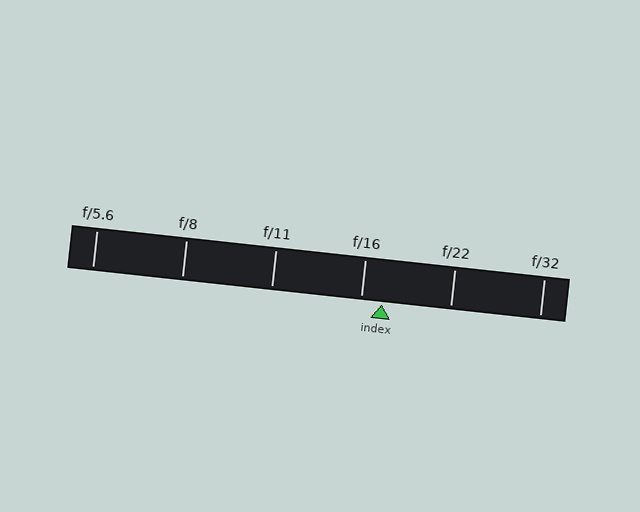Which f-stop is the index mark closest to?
The index mark is closest to f/16.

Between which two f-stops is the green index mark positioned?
The index mark is between f/16 and f/22.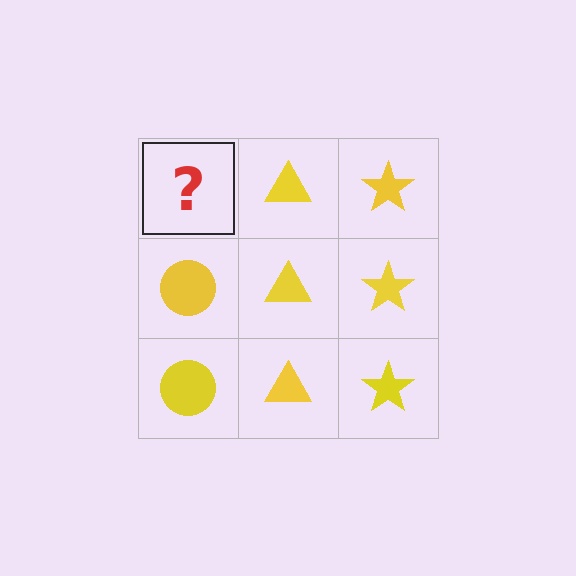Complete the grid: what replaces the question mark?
The question mark should be replaced with a yellow circle.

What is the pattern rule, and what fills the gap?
The rule is that each column has a consistent shape. The gap should be filled with a yellow circle.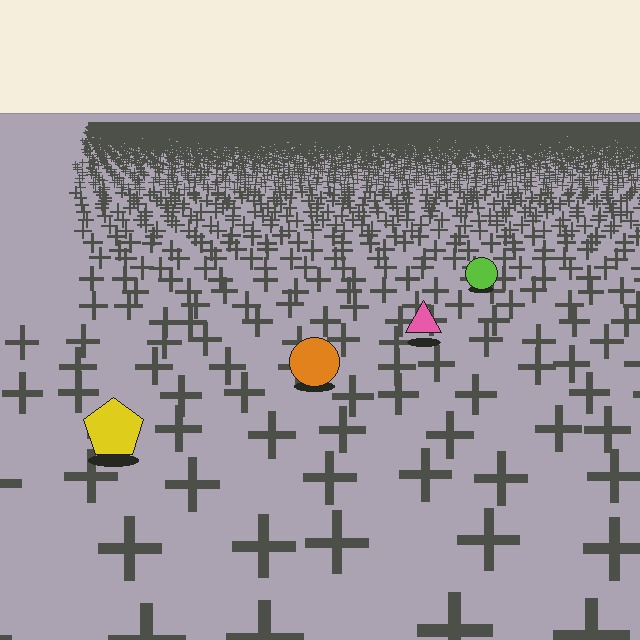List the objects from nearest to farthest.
From nearest to farthest: the yellow pentagon, the orange circle, the pink triangle, the lime circle.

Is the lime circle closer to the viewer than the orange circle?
No. The orange circle is closer — you can tell from the texture gradient: the ground texture is coarser near it.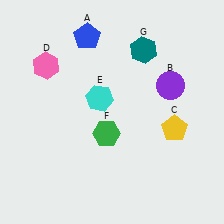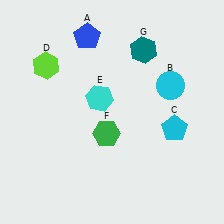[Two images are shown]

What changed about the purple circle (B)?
In Image 1, B is purple. In Image 2, it changed to cyan.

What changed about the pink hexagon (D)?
In Image 1, D is pink. In Image 2, it changed to lime.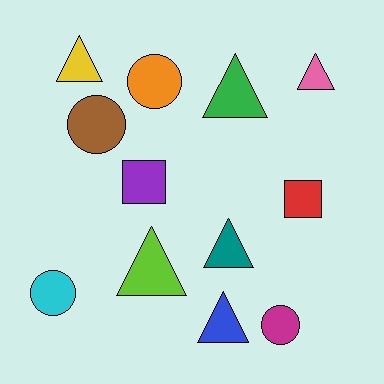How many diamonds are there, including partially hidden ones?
There are no diamonds.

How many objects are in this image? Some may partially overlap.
There are 12 objects.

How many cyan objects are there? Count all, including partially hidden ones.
There is 1 cyan object.